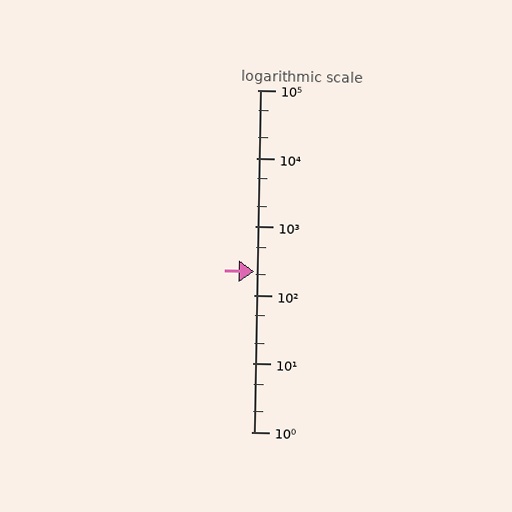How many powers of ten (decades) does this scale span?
The scale spans 5 decades, from 1 to 100000.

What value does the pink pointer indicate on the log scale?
The pointer indicates approximately 220.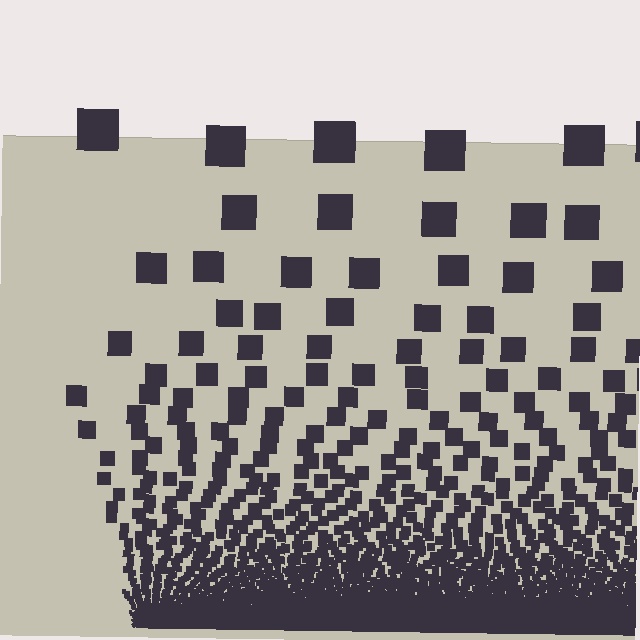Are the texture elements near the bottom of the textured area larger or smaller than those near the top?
Smaller. The gradient is inverted — elements near the bottom are smaller and denser.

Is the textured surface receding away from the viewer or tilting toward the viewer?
The surface appears to tilt toward the viewer. Texture elements get larger and sparser toward the top.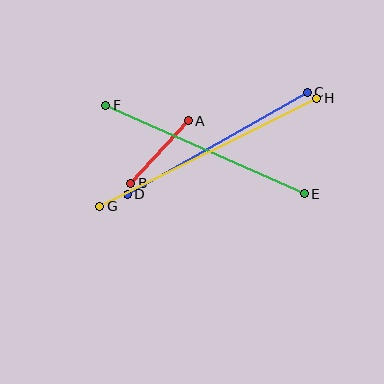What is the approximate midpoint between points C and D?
The midpoint is at approximately (217, 143) pixels.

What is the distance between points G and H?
The distance is approximately 242 pixels.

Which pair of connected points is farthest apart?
Points G and H are farthest apart.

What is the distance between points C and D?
The distance is approximately 207 pixels.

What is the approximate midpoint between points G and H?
The midpoint is at approximately (208, 152) pixels.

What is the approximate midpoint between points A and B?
The midpoint is at approximately (159, 152) pixels.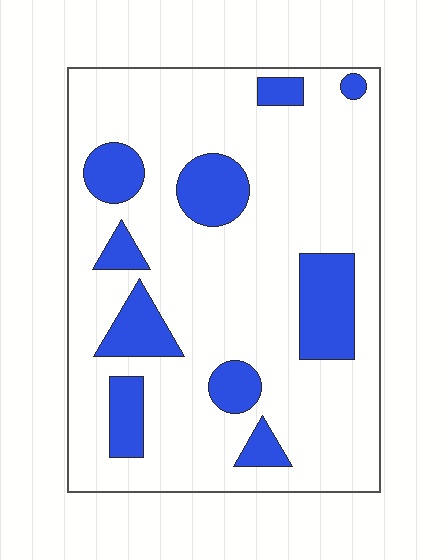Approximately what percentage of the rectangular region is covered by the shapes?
Approximately 20%.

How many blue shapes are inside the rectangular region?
10.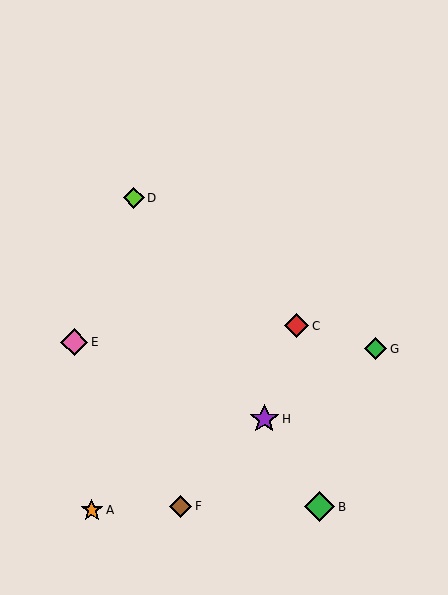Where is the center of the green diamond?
The center of the green diamond is at (376, 349).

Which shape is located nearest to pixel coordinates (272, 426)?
The purple star (labeled H) at (264, 419) is nearest to that location.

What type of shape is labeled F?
Shape F is a brown diamond.